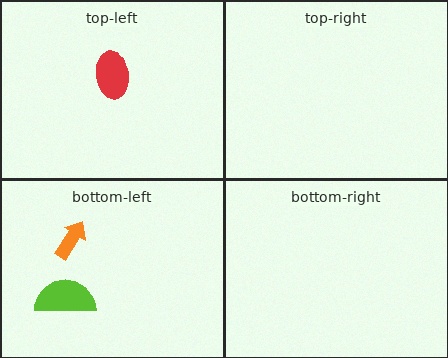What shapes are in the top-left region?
The red ellipse.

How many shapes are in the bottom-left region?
2.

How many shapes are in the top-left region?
1.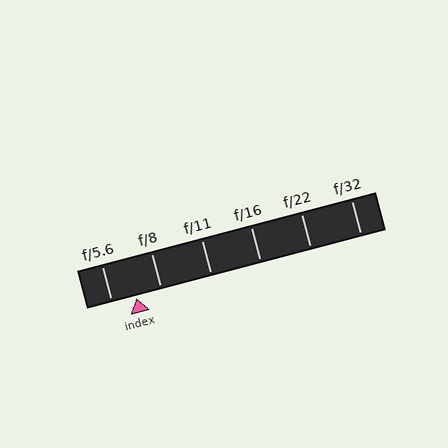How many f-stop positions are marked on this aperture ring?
There are 6 f-stop positions marked.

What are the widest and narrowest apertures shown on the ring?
The widest aperture shown is f/5.6 and the narrowest is f/32.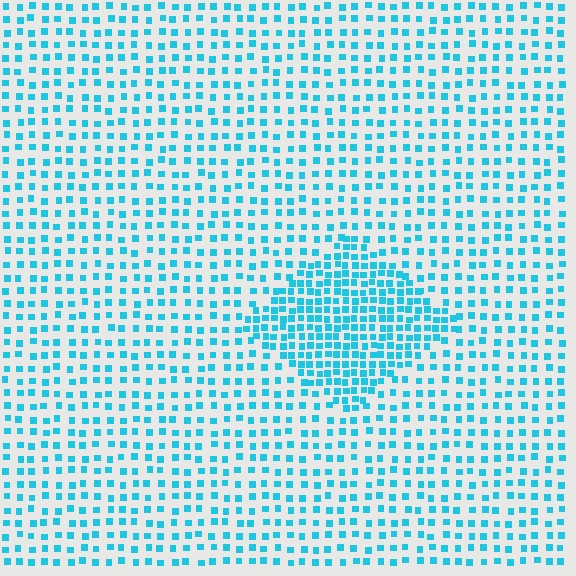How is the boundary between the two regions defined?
The boundary is defined by a change in element density (approximately 2.1x ratio). All elements are the same color, size, and shape.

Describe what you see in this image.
The image contains small cyan elements arranged at two different densities. A diamond-shaped region is visible where the elements are more densely packed than the surrounding area.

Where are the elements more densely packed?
The elements are more densely packed inside the diamond boundary.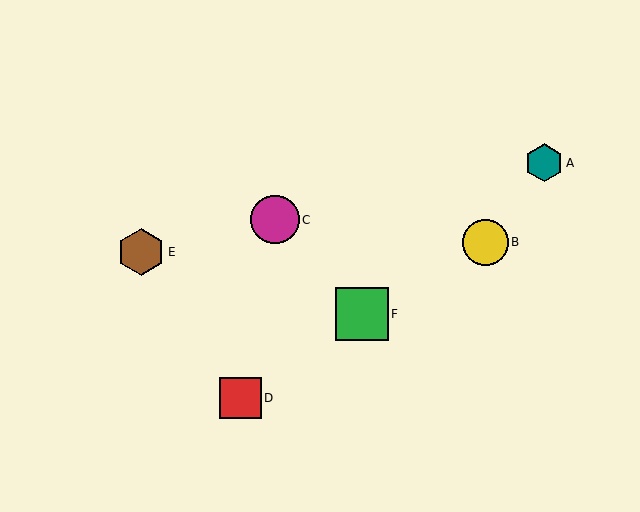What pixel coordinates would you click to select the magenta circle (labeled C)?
Click at (275, 220) to select the magenta circle C.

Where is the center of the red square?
The center of the red square is at (240, 398).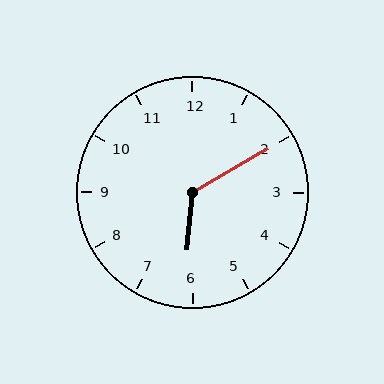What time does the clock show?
6:10.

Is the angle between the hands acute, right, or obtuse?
It is obtuse.